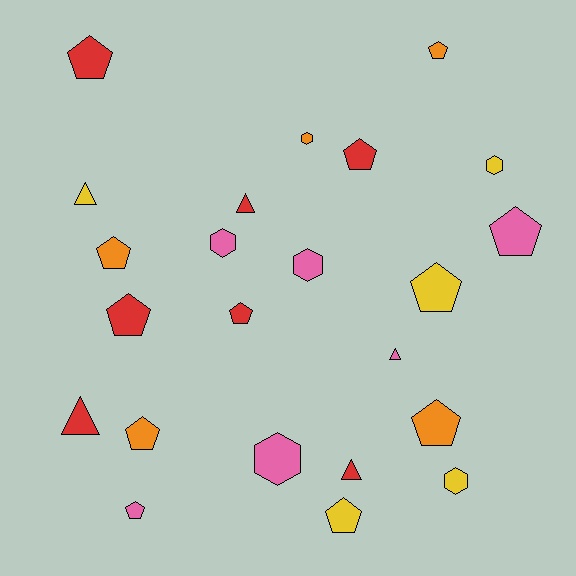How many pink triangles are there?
There is 1 pink triangle.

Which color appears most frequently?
Red, with 7 objects.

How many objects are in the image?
There are 23 objects.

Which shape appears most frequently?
Pentagon, with 12 objects.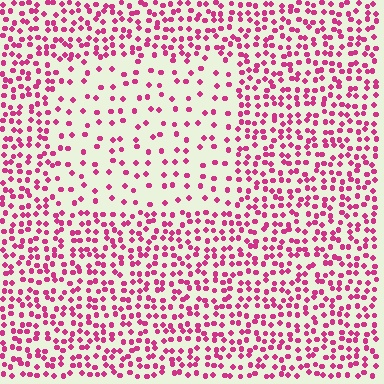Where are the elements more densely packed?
The elements are more densely packed outside the rectangle boundary.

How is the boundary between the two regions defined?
The boundary is defined by a change in element density (approximately 2.4x ratio). All elements are the same color, size, and shape.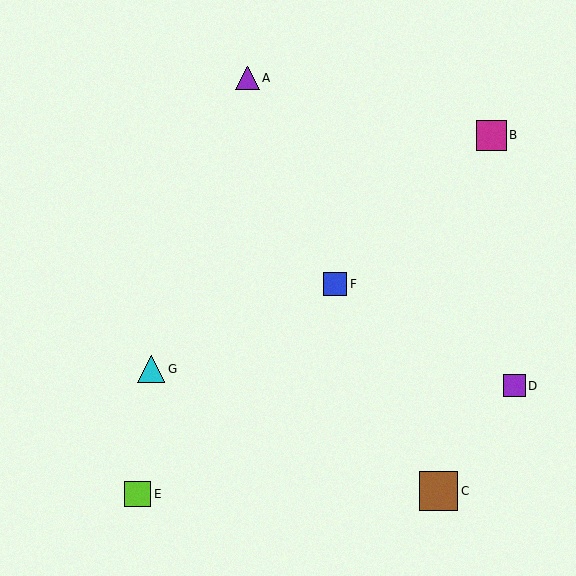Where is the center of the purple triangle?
The center of the purple triangle is at (247, 78).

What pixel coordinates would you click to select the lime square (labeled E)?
Click at (138, 494) to select the lime square E.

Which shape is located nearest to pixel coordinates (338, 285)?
The blue square (labeled F) at (335, 284) is nearest to that location.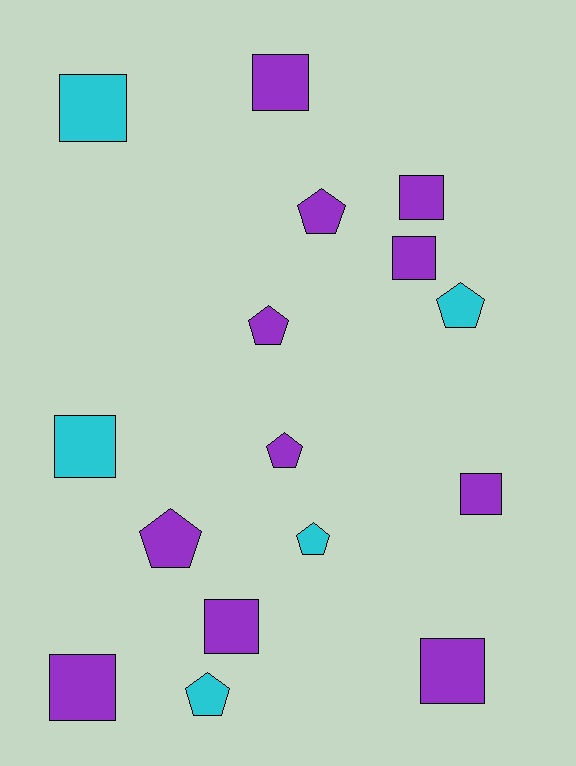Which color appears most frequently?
Purple, with 11 objects.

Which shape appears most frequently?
Square, with 9 objects.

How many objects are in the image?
There are 16 objects.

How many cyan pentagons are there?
There are 3 cyan pentagons.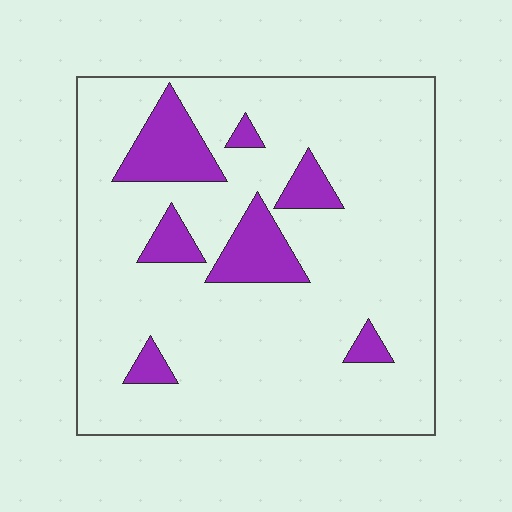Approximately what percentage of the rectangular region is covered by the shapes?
Approximately 15%.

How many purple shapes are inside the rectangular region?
7.